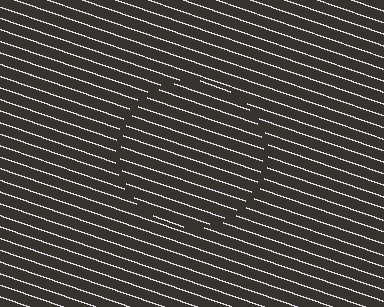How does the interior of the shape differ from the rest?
The interior of the shape contains the same grating, shifted by half a period — the contour is defined by the phase discontinuity where line-ends from the inner and outer gratings abut.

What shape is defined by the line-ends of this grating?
An illusory circle. The interior of the shape contains the same grating, shifted by half a period — the contour is defined by the phase discontinuity where line-ends from the inner and outer gratings abut.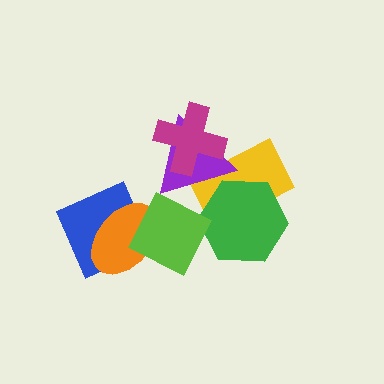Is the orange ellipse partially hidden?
Yes, it is partially covered by another shape.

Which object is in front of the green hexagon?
The lime diamond is in front of the green hexagon.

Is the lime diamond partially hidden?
No, no other shape covers it.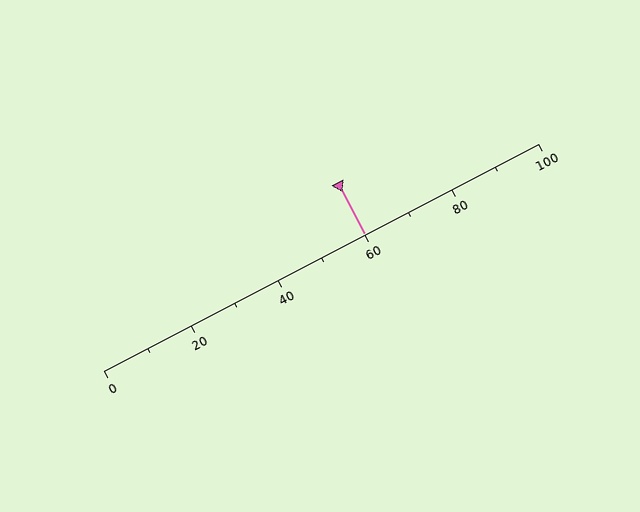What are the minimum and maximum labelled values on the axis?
The axis runs from 0 to 100.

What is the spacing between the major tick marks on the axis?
The major ticks are spaced 20 apart.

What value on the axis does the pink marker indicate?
The marker indicates approximately 60.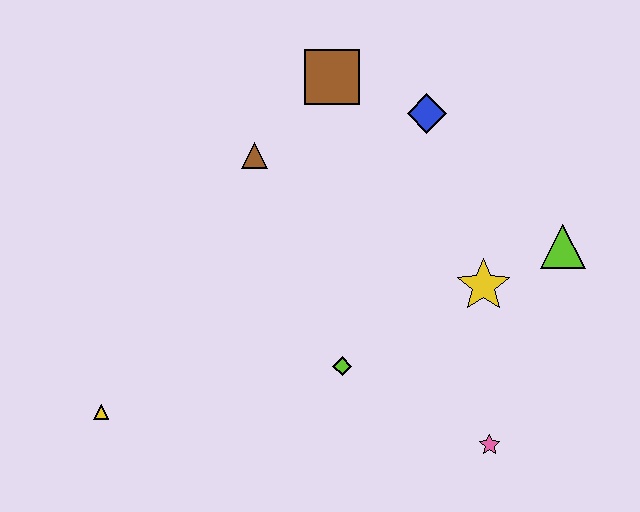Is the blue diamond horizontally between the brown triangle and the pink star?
Yes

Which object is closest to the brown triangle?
The brown square is closest to the brown triangle.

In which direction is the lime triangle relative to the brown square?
The lime triangle is to the right of the brown square.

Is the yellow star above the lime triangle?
No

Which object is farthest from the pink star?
The brown square is farthest from the pink star.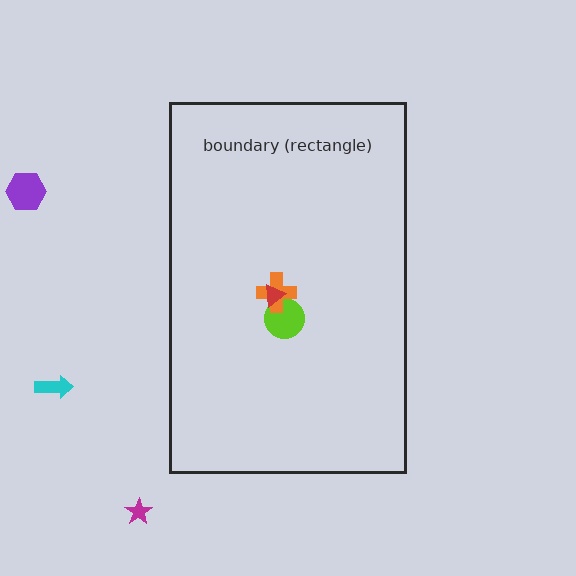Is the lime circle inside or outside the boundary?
Inside.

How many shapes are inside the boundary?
3 inside, 3 outside.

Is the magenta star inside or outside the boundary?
Outside.